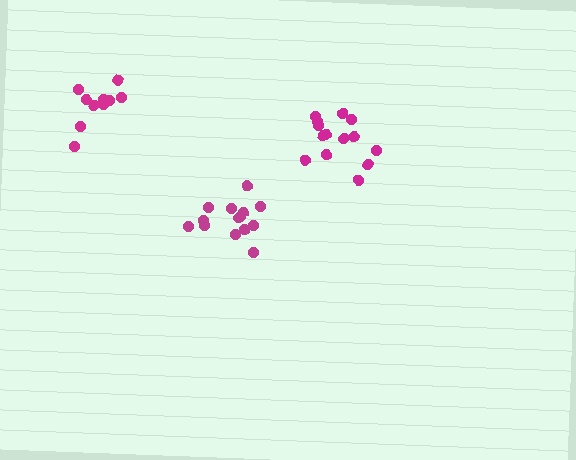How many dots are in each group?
Group 1: 10 dots, Group 2: 14 dots, Group 3: 14 dots (38 total).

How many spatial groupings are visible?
There are 3 spatial groupings.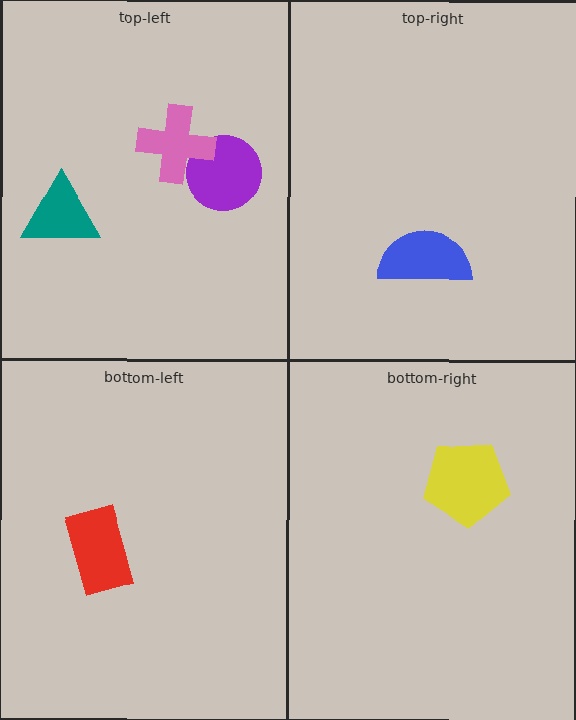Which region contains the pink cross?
The top-left region.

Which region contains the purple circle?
The top-left region.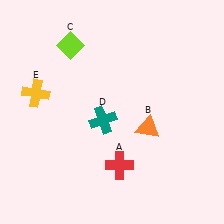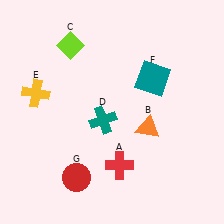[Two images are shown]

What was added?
A teal square (F), a red circle (G) were added in Image 2.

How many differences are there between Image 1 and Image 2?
There are 2 differences between the two images.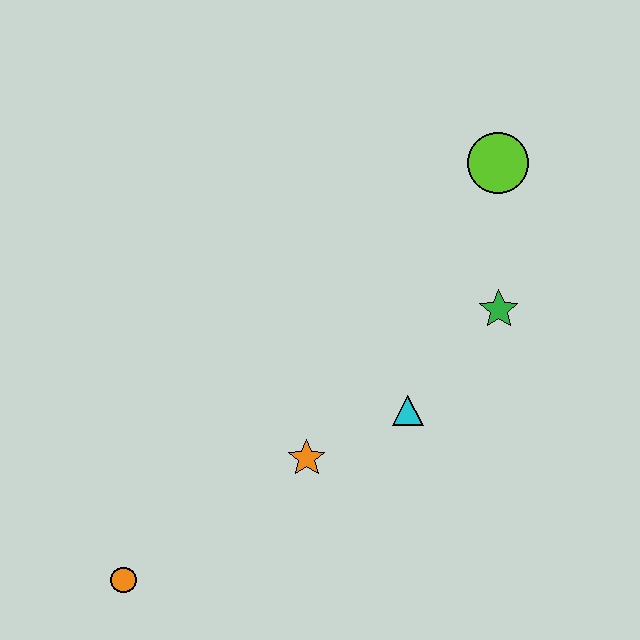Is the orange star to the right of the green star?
No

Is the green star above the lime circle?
No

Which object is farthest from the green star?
The orange circle is farthest from the green star.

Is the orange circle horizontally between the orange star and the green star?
No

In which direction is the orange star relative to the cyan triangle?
The orange star is to the left of the cyan triangle.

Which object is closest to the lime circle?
The green star is closest to the lime circle.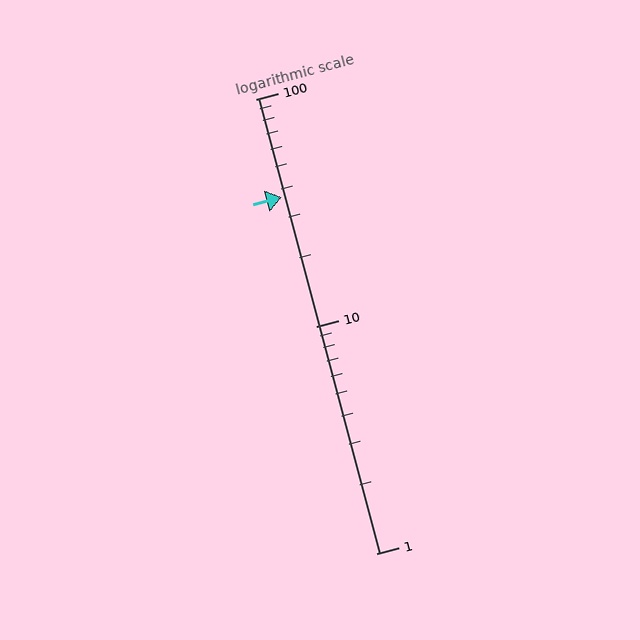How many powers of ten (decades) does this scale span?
The scale spans 2 decades, from 1 to 100.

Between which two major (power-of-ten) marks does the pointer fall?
The pointer is between 10 and 100.